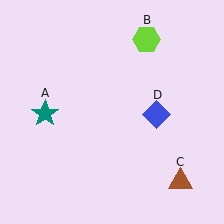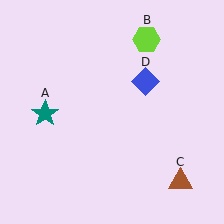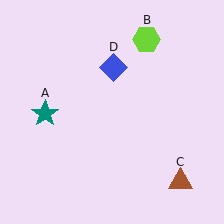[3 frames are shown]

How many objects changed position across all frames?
1 object changed position: blue diamond (object D).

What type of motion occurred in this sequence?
The blue diamond (object D) rotated counterclockwise around the center of the scene.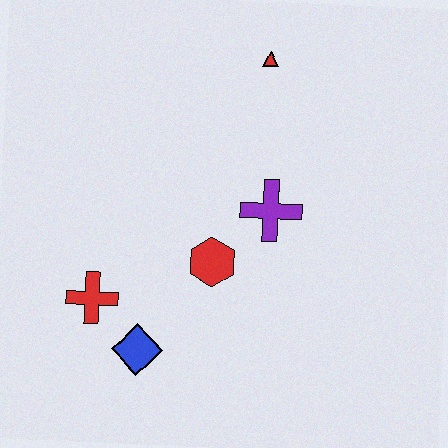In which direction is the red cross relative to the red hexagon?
The red cross is to the left of the red hexagon.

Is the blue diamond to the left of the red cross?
No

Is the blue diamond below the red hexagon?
Yes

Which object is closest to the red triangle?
The purple cross is closest to the red triangle.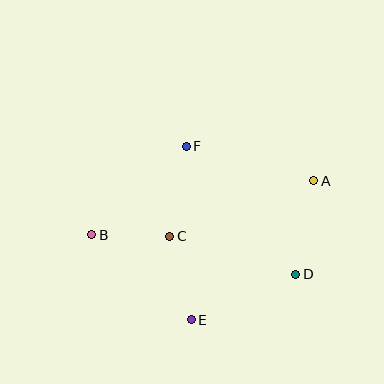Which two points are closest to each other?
Points B and C are closest to each other.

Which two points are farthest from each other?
Points A and B are farthest from each other.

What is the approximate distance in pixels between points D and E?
The distance between D and E is approximately 114 pixels.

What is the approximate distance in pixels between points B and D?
The distance between B and D is approximately 208 pixels.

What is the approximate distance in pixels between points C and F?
The distance between C and F is approximately 91 pixels.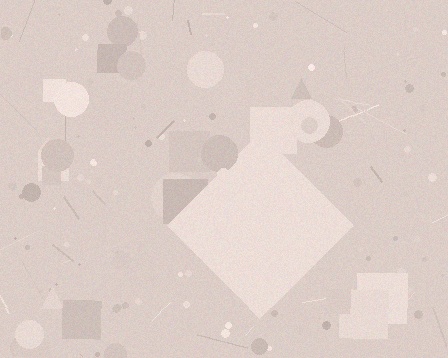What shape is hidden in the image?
A diamond is hidden in the image.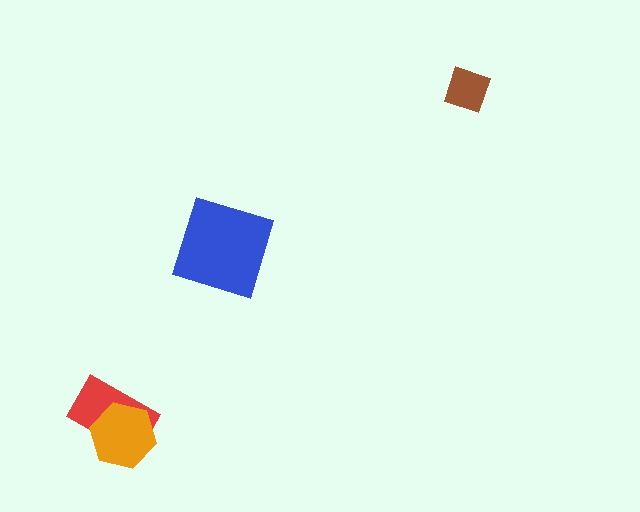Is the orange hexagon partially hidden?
No, no other shape covers it.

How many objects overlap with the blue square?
0 objects overlap with the blue square.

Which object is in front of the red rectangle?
The orange hexagon is in front of the red rectangle.